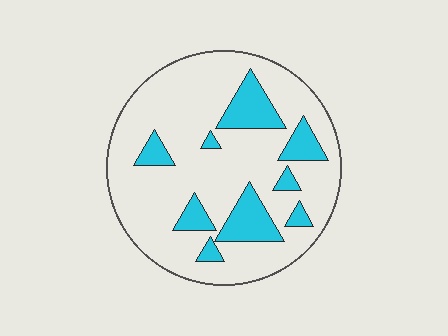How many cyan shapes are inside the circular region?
9.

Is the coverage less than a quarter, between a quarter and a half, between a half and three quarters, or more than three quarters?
Less than a quarter.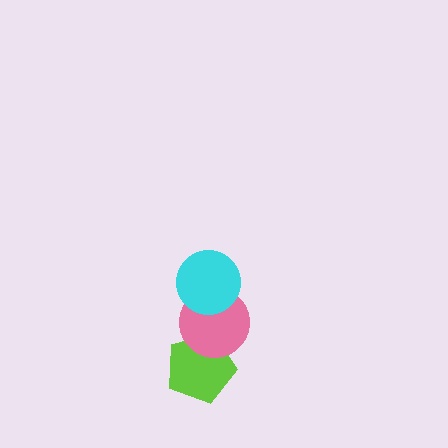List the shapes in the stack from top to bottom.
From top to bottom: the cyan circle, the pink circle, the lime pentagon.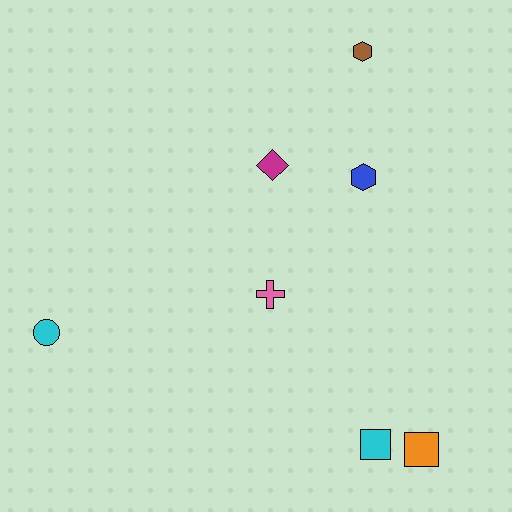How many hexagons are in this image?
There are 2 hexagons.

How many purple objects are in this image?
There are no purple objects.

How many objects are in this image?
There are 7 objects.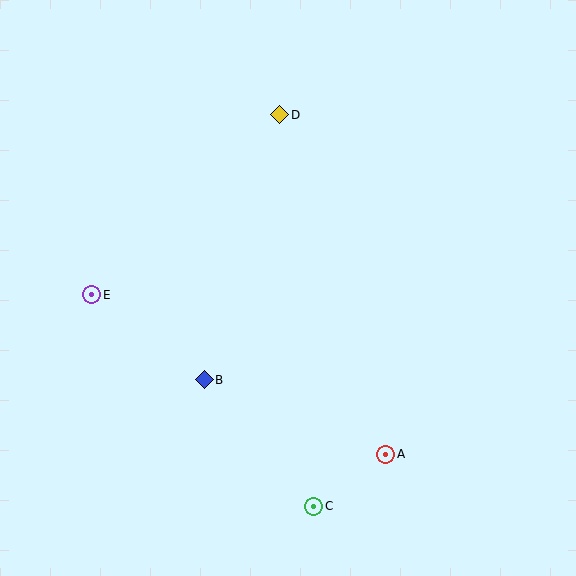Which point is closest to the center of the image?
Point B at (204, 380) is closest to the center.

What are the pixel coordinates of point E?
Point E is at (92, 295).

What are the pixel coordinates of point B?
Point B is at (204, 380).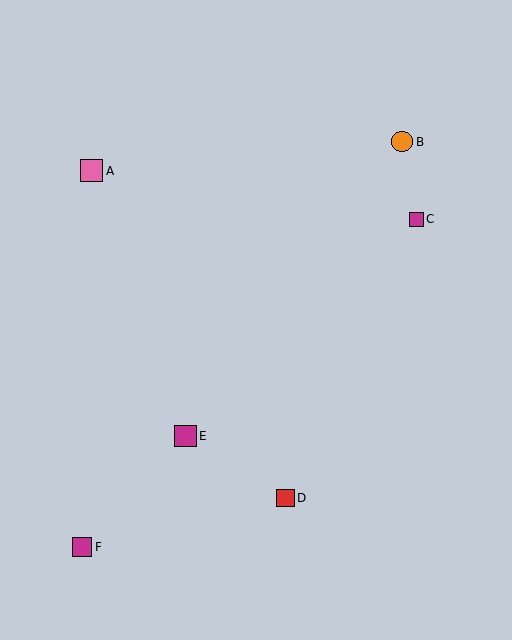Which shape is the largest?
The pink square (labeled A) is the largest.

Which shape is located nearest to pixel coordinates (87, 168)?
The pink square (labeled A) at (92, 171) is nearest to that location.